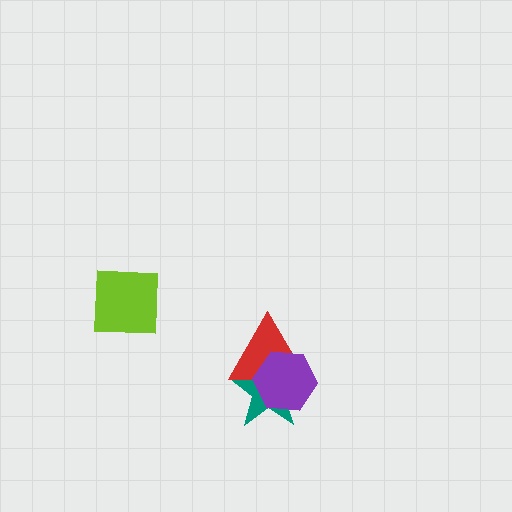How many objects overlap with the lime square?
0 objects overlap with the lime square.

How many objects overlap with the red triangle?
2 objects overlap with the red triangle.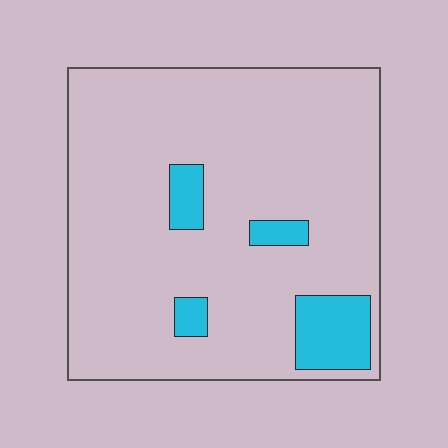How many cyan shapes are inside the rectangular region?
4.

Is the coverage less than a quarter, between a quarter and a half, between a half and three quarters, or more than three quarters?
Less than a quarter.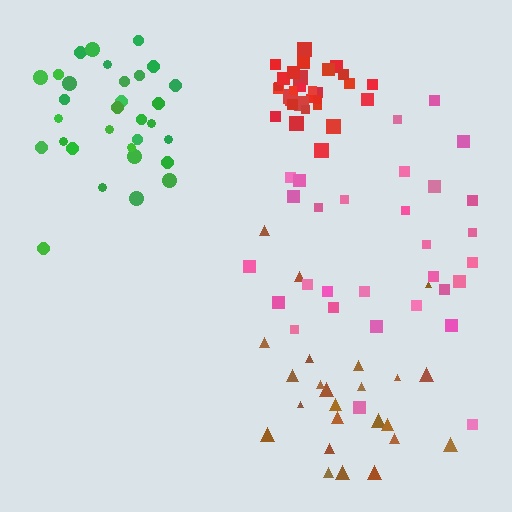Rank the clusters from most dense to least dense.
red, green, pink, brown.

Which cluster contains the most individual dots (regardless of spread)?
Red (31).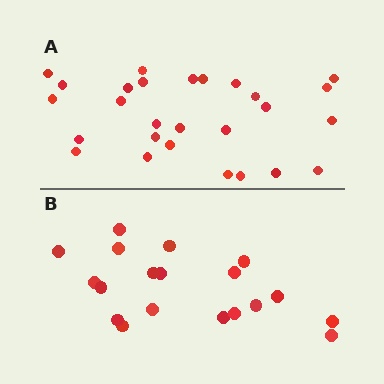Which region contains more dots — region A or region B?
Region A (the top region) has more dots.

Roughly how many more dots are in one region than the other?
Region A has roughly 8 or so more dots than region B.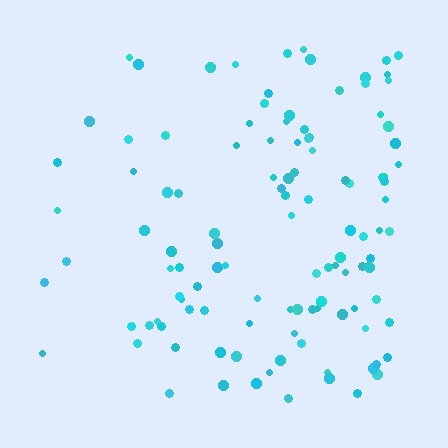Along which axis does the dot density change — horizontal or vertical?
Horizontal.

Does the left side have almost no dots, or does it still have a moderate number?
Still a moderate number, just noticeably fewer than the right.